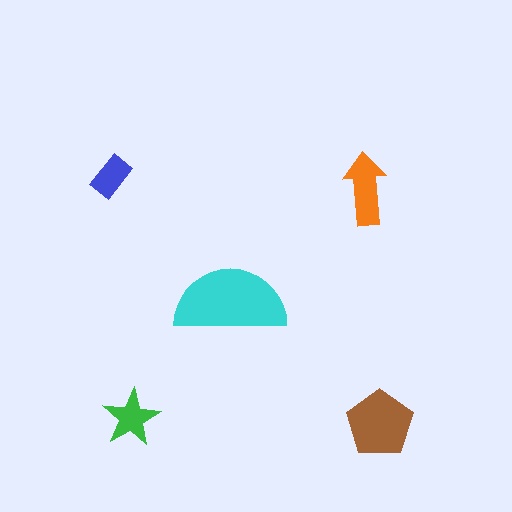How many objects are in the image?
There are 5 objects in the image.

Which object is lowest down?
The brown pentagon is bottommost.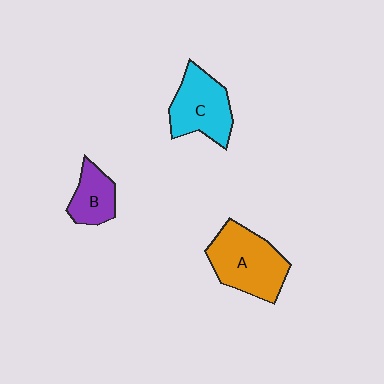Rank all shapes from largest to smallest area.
From largest to smallest: A (orange), C (cyan), B (purple).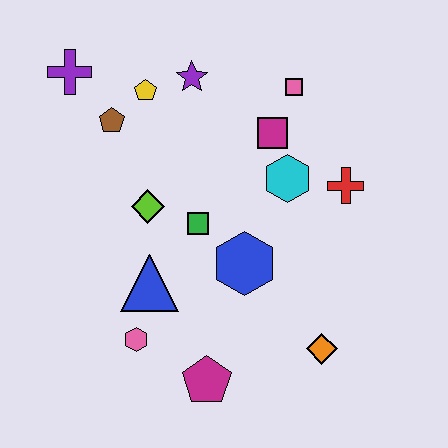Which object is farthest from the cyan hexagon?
The purple cross is farthest from the cyan hexagon.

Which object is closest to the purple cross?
The brown pentagon is closest to the purple cross.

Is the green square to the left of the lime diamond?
No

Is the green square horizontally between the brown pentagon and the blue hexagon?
Yes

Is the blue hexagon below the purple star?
Yes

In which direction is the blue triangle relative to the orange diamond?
The blue triangle is to the left of the orange diamond.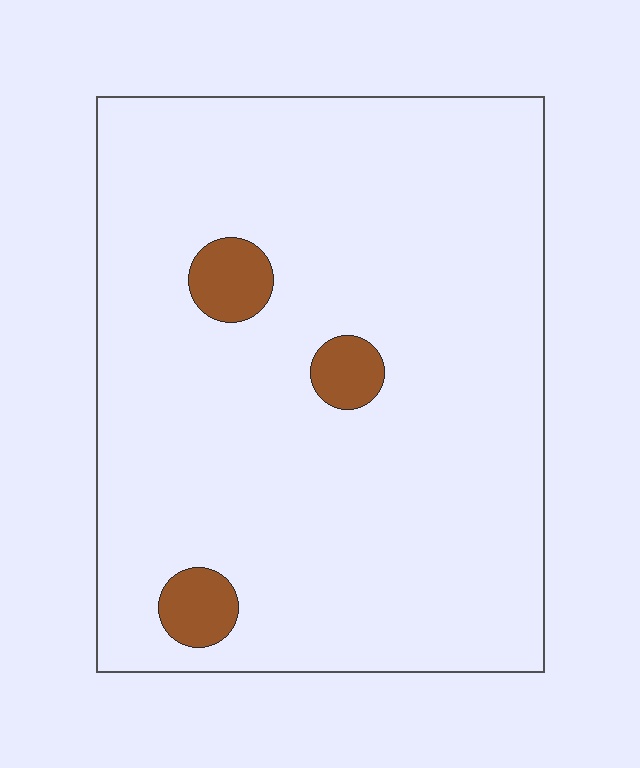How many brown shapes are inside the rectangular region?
3.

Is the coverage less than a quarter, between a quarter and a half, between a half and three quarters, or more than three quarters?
Less than a quarter.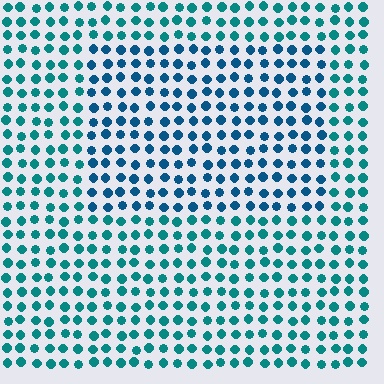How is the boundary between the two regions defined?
The boundary is defined purely by a slight shift in hue (about 26 degrees). Spacing, size, and orientation are identical on both sides.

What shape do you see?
I see a rectangle.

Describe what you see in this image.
The image is filled with small teal elements in a uniform arrangement. A rectangle-shaped region is visible where the elements are tinted to a slightly different hue, forming a subtle color boundary.